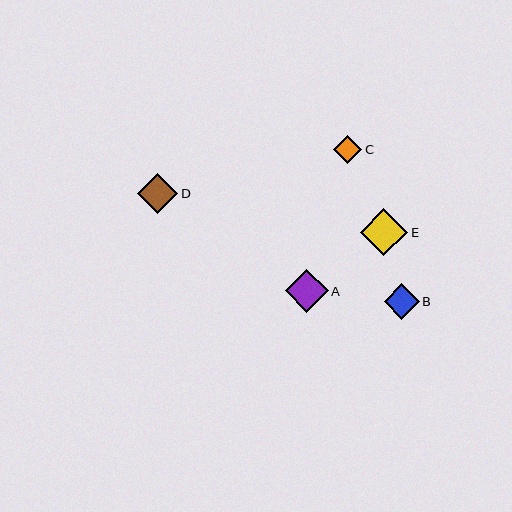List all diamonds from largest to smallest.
From largest to smallest: E, A, D, B, C.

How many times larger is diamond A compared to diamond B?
Diamond A is approximately 1.2 times the size of diamond B.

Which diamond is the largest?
Diamond E is the largest with a size of approximately 47 pixels.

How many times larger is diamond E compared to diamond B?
Diamond E is approximately 1.3 times the size of diamond B.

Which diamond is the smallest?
Diamond C is the smallest with a size of approximately 28 pixels.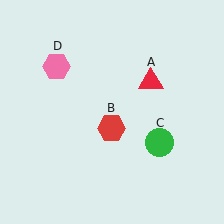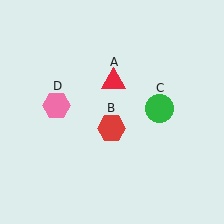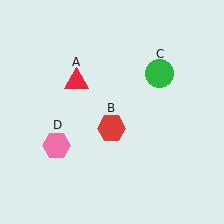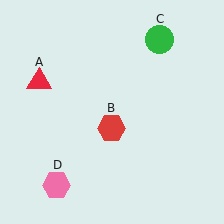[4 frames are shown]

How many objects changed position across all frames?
3 objects changed position: red triangle (object A), green circle (object C), pink hexagon (object D).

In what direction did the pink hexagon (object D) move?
The pink hexagon (object D) moved down.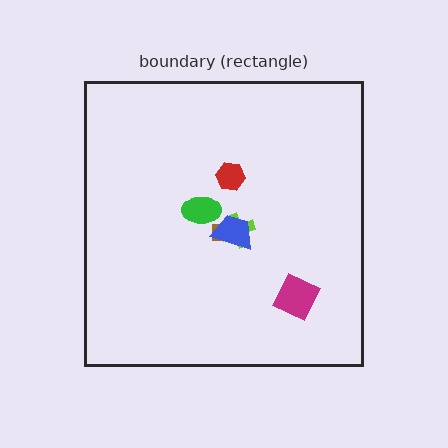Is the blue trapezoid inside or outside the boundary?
Inside.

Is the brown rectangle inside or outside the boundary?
Inside.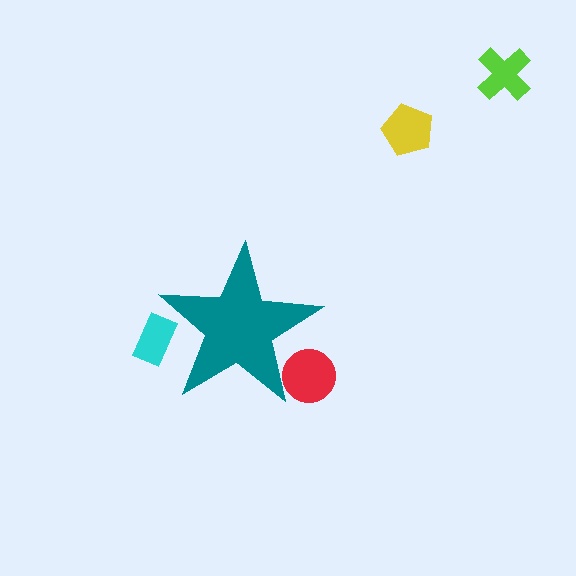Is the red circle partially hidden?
Yes, the red circle is partially hidden behind the teal star.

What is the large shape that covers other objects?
A teal star.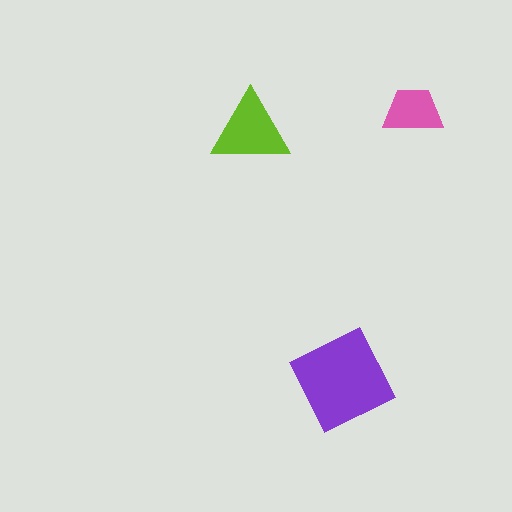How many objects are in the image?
There are 3 objects in the image.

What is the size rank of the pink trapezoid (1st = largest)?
3rd.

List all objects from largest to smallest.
The purple square, the lime triangle, the pink trapezoid.